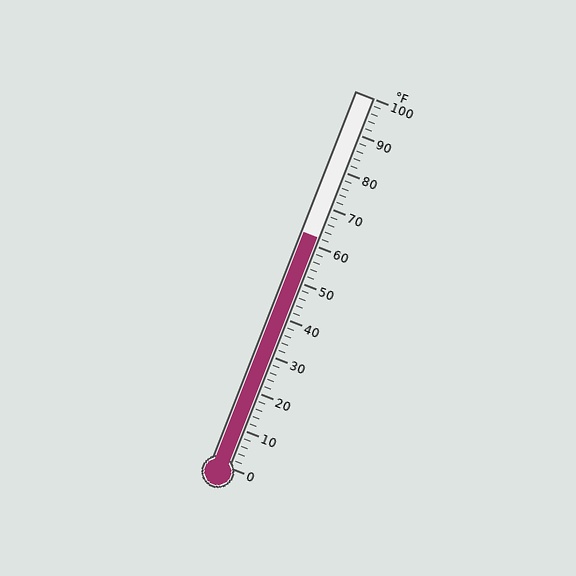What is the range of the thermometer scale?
The thermometer scale ranges from 0°F to 100°F.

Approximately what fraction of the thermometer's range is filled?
The thermometer is filled to approximately 60% of its range.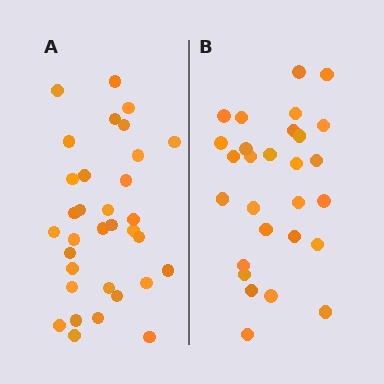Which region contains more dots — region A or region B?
Region A (the left region) has more dots.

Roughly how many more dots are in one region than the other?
Region A has about 5 more dots than region B.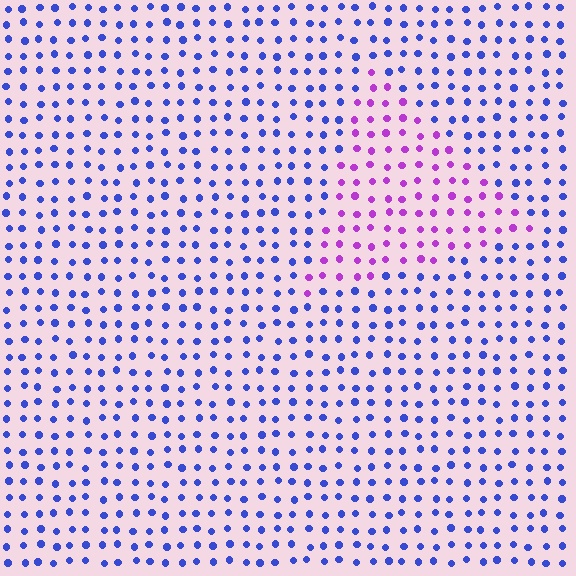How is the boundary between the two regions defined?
The boundary is defined purely by a slight shift in hue (about 58 degrees). Spacing, size, and orientation are identical on both sides.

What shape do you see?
I see a triangle.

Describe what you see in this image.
The image is filled with small blue elements in a uniform arrangement. A triangle-shaped region is visible where the elements are tinted to a slightly different hue, forming a subtle color boundary.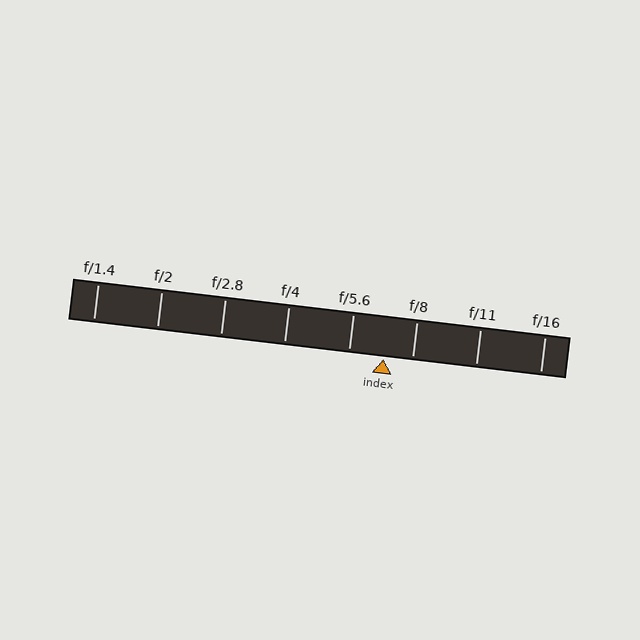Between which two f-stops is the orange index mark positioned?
The index mark is between f/5.6 and f/8.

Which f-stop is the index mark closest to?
The index mark is closest to f/8.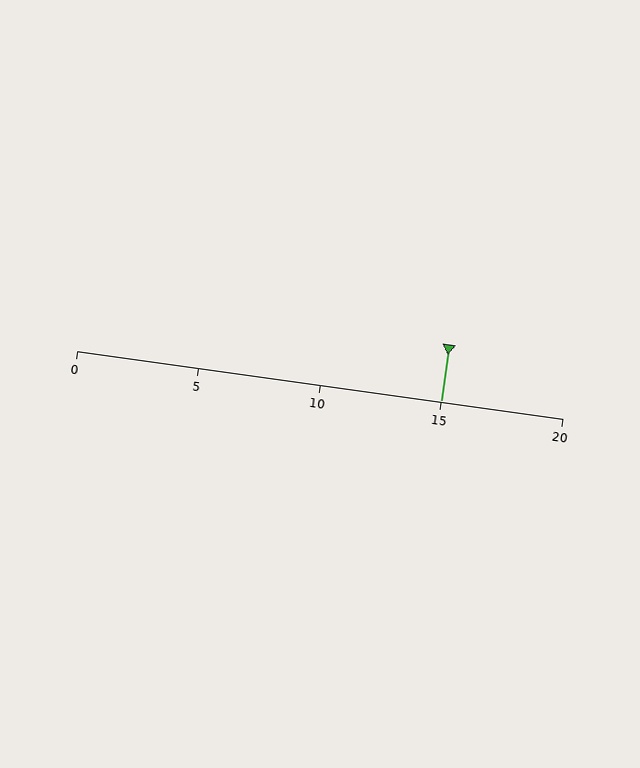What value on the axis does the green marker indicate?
The marker indicates approximately 15.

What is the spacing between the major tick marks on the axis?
The major ticks are spaced 5 apart.